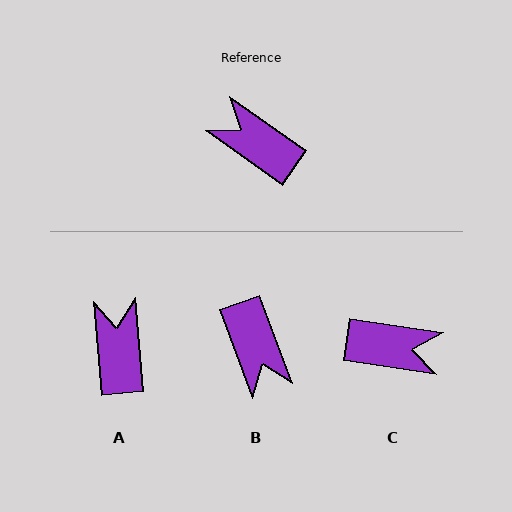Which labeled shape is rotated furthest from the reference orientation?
C, about 153 degrees away.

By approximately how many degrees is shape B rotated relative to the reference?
Approximately 145 degrees counter-clockwise.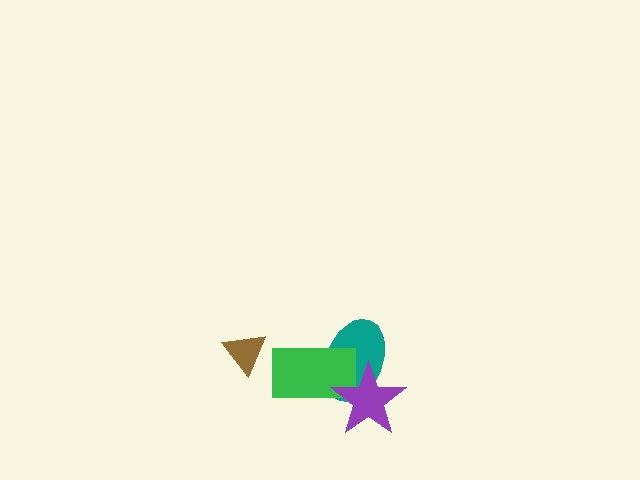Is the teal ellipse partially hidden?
Yes, it is partially covered by another shape.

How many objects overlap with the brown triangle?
0 objects overlap with the brown triangle.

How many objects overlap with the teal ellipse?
2 objects overlap with the teal ellipse.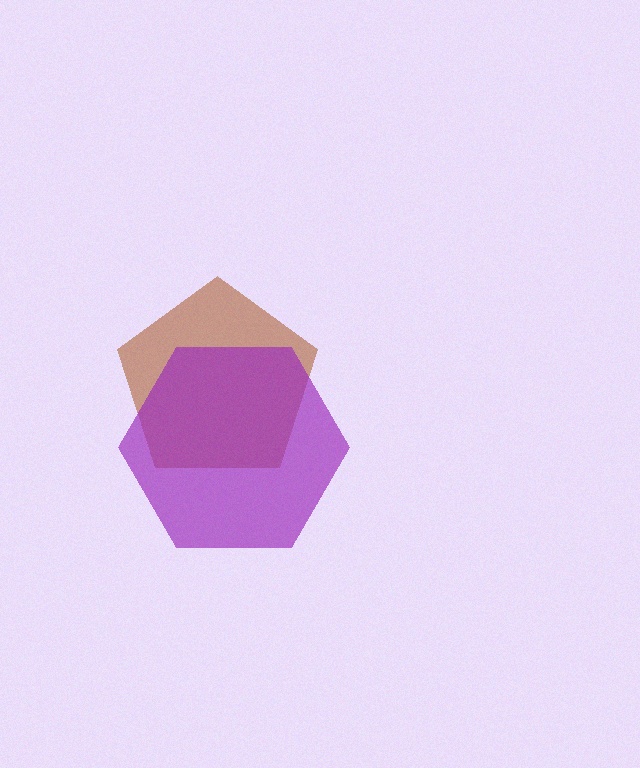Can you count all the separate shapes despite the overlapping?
Yes, there are 2 separate shapes.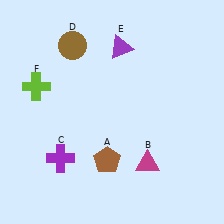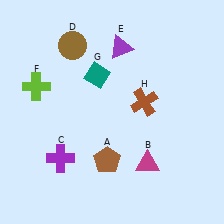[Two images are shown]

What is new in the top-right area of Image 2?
A brown cross (H) was added in the top-right area of Image 2.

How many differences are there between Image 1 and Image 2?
There are 2 differences between the two images.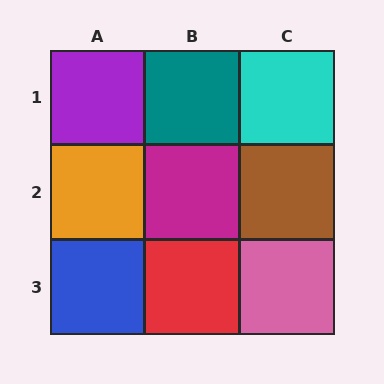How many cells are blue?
1 cell is blue.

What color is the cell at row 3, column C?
Pink.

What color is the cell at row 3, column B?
Red.